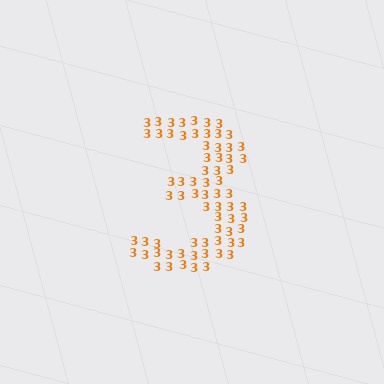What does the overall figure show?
The overall figure shows the digit 3.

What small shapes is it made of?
It is made of small digit 3's.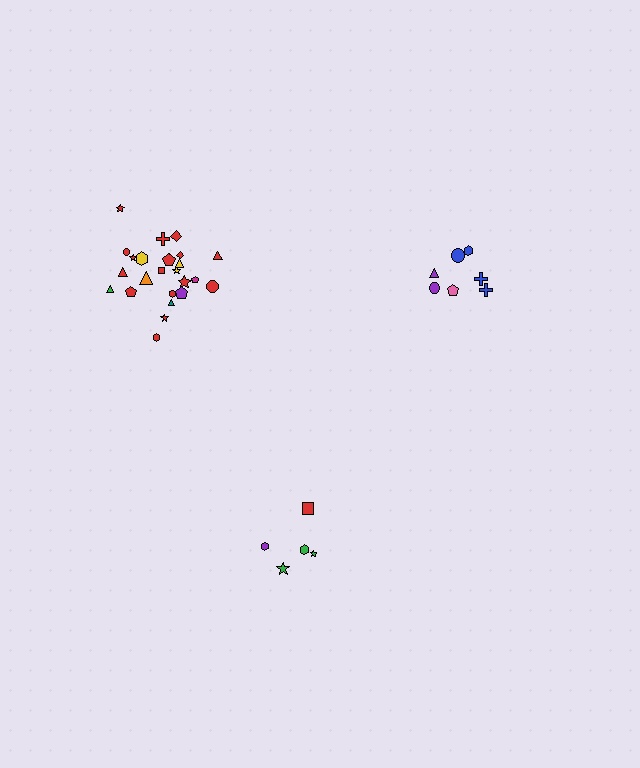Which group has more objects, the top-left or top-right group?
The top-left group.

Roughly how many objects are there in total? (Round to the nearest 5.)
Roughly 35 objects in total.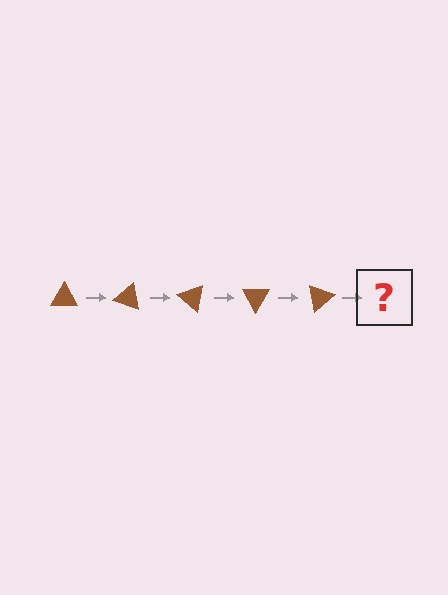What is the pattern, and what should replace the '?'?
The pattern is that the triangle rotates 20 degrees each step. The '?' should be a brown triangle rotated 100 degrees.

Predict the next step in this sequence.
The next step is a brown triangle rotated 100 degrees.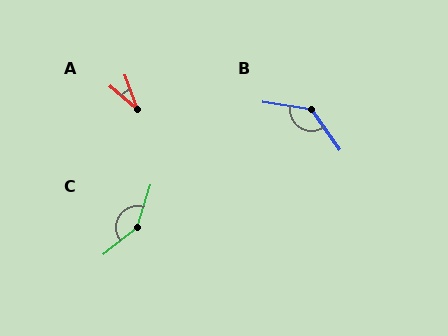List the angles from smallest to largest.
A (30°), B (134°), C (146°).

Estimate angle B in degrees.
Approximately 134 degrees.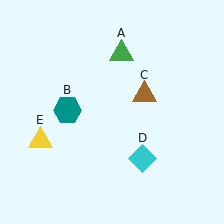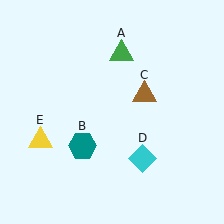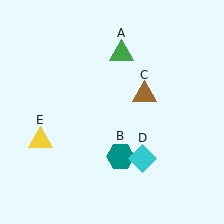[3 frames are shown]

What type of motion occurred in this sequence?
The teal hexagon (object B) rotated counterclockwise around the center of the scene.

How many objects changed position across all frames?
1 object changed position: teal hexagon (object B).